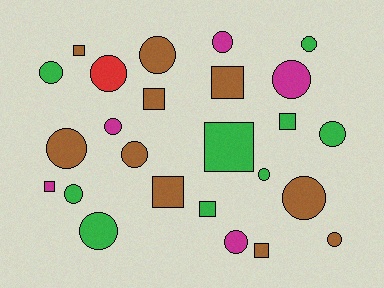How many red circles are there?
There is 1 red circle.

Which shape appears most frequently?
Circle, with 16 objects.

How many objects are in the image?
There are 25 objects.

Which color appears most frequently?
Brown, with 10 objects.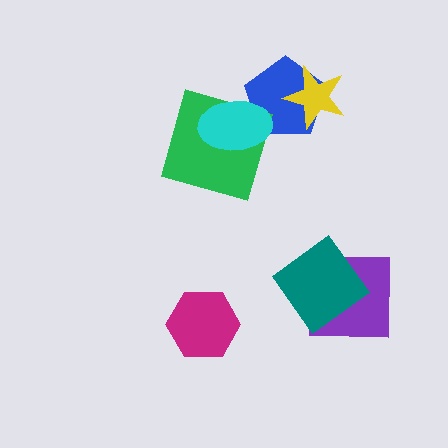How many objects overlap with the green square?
1 object overlaps with the green square.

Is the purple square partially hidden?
Yes, it is partially covered by another shape.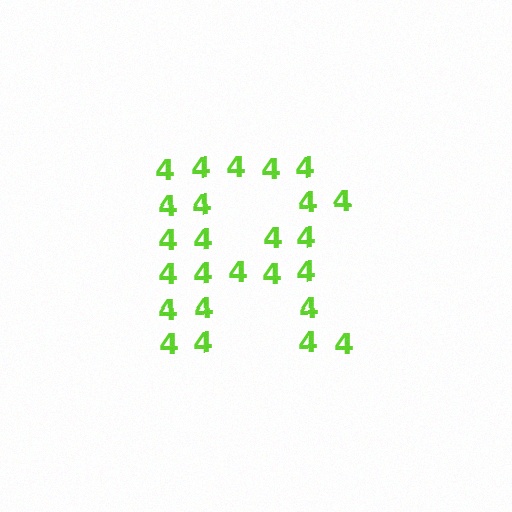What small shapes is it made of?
It is made of small digit 4's.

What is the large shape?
The large shape is the letter R.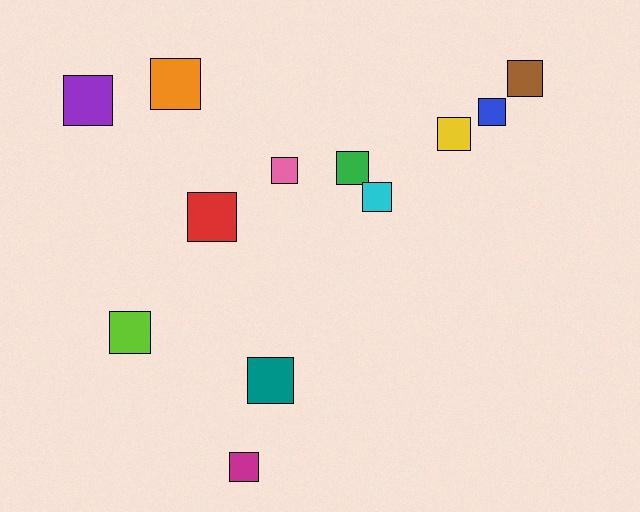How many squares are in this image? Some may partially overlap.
There are 12 squares.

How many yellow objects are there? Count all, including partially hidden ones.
There is 1 yellow object.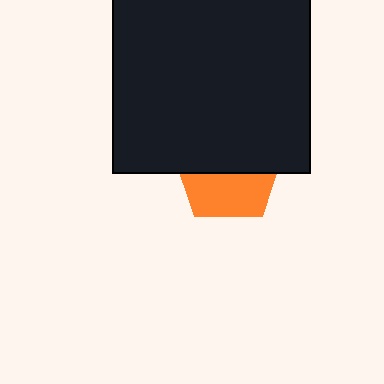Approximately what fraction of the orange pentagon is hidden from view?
Roughly 56% of the orange pentagon is hidden behind the black rectangle.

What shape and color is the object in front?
The object in front is a black rectangle.